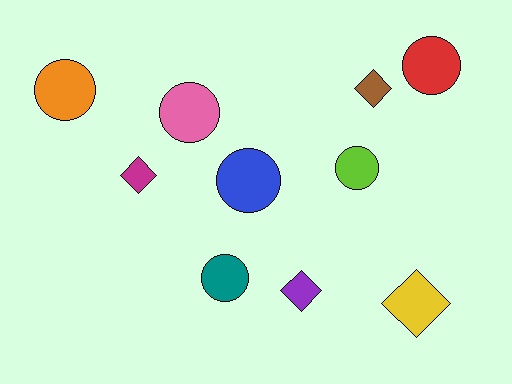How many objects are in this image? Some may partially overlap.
There are 10 objects.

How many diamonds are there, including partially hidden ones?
There are 4 diamonds.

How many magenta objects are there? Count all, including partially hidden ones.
There is 1 magenta object.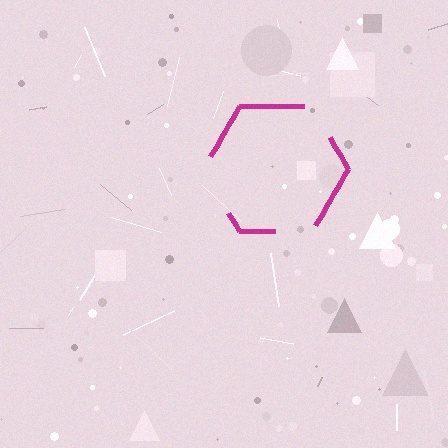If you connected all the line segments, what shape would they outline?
They would outline a hexagon.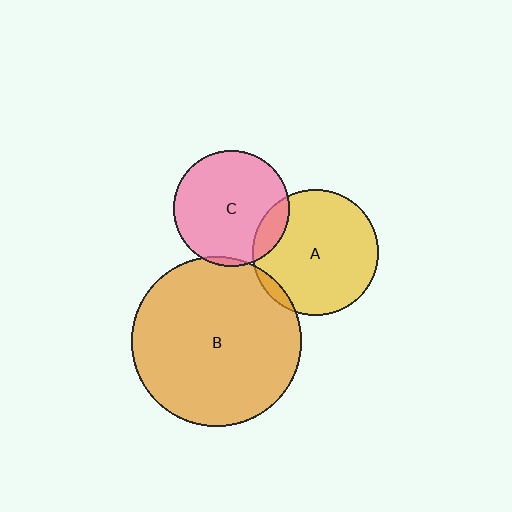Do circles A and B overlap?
Yes.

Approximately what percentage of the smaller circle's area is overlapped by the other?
Approximately 5%.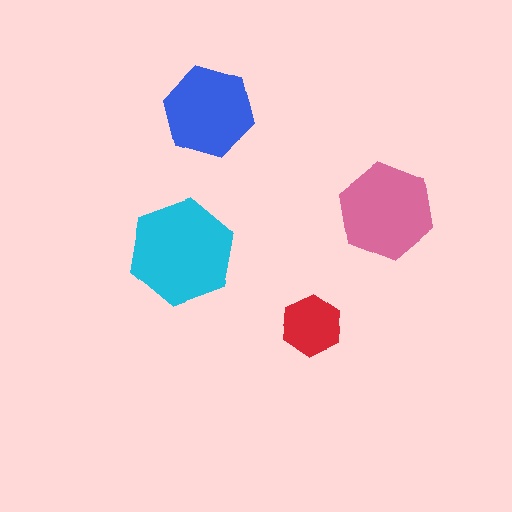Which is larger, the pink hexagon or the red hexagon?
The pink one.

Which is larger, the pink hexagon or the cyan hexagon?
The cyan one.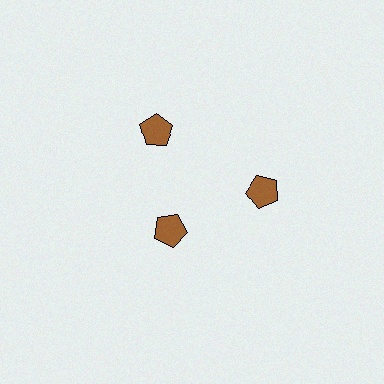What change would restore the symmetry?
The symmetry would be restored by moving it outward, back onto the ring so that all 3 pentagons sit at equal angles and equal distance from the center.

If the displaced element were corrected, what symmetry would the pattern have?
It would have 3-fold rotational symmetry — the pattern would map onto itself every 120 degrees.